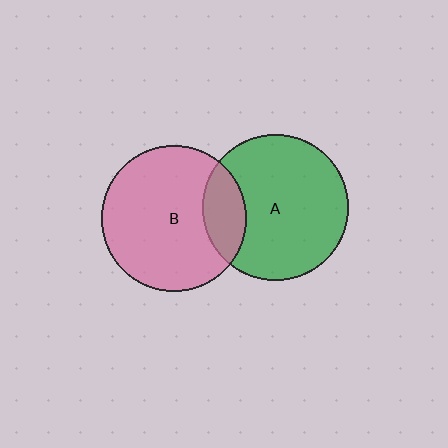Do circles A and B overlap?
Yes.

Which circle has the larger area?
Circle A (green).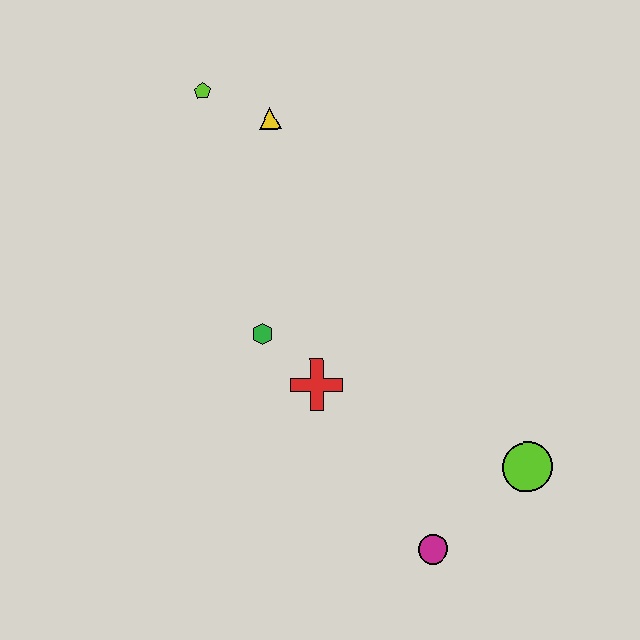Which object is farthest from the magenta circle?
The lime pentagon is farthest from the magenta circle.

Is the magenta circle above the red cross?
No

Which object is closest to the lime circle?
The magenta circle is closest to the lime circle.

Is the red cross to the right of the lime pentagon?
Yes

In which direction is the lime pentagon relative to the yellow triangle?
The lime pentagon is to the left of the yellow triangle.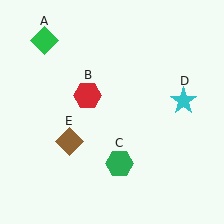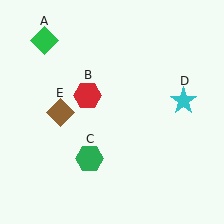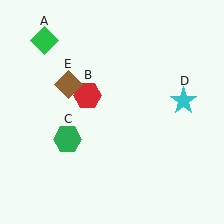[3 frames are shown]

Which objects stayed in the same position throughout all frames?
Green diamond (object A) and red hexagon (object B) and cyan star (object D) remained stationary.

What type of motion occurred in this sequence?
The green hexagon (object C), brown diamond (object E) rotated clockwise around the center of the scene.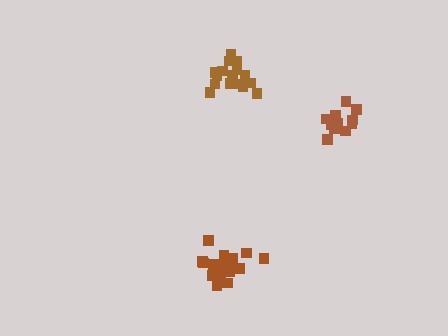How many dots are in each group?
Group 1: 13 dots, Group 2: 16 dots, Group 3: 18 dots (47 total).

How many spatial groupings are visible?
There are 3 spatial groupings.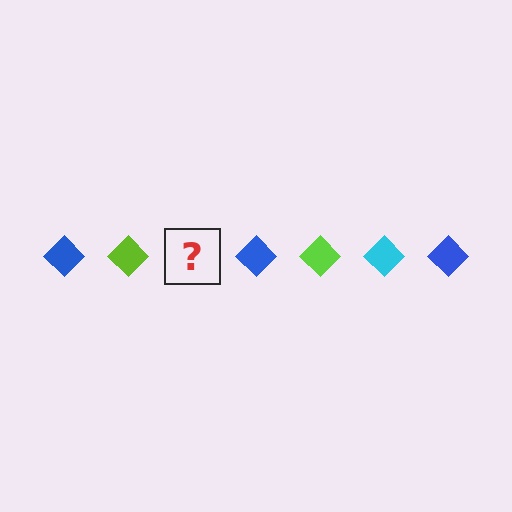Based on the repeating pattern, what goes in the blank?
The blank should be a cyan diamond.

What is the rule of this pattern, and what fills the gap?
The rule is that the pattern cycles through blue, lime, cyan diamonds. The gap should be filled with a cyan diamond.